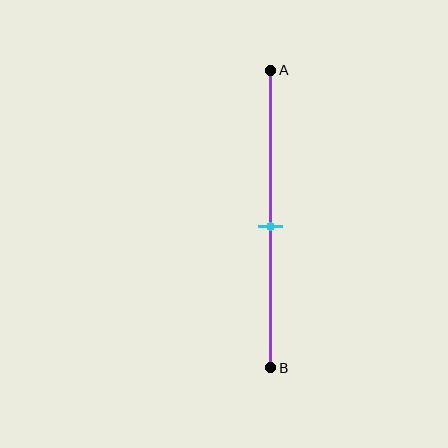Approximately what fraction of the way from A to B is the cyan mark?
The cyan mark is approximately 50% of the way from A to B.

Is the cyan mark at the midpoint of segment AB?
Yes, the mark is approximately at the midpoint.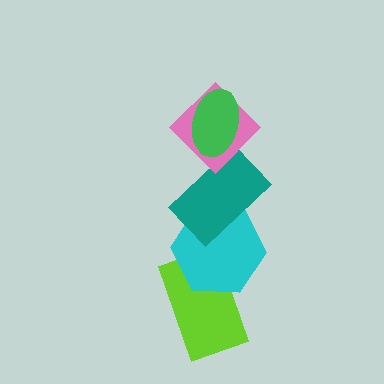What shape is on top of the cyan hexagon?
The teal rectangle is on top of the cyan hexagon.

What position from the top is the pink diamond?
The pink diamond is 2nd from the top.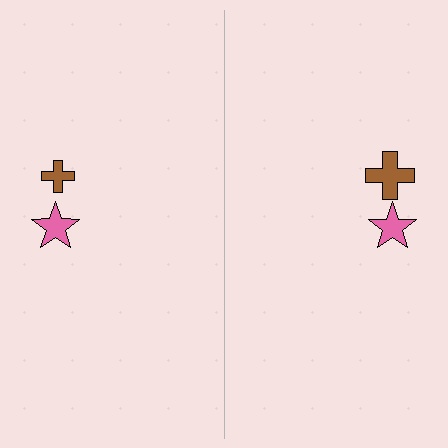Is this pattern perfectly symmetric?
No, the pattern is not perfectly symmetric. The brown cross on the right side has a different size than its mirror counterpart.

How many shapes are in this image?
There are 4 shapes in this image.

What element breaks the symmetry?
The brown cross on the right side has a different size than its mirror counterpart.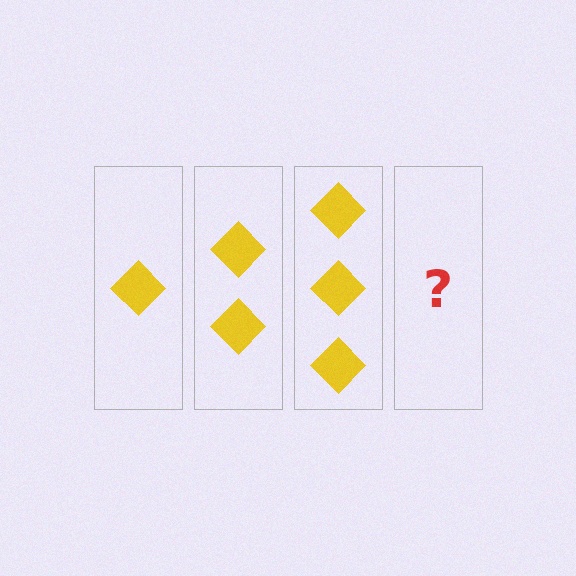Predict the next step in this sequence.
The next step is 4 diamonds.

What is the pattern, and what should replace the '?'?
The pattern is that each step adds one more diamond. The '?' should be 4 diamonds.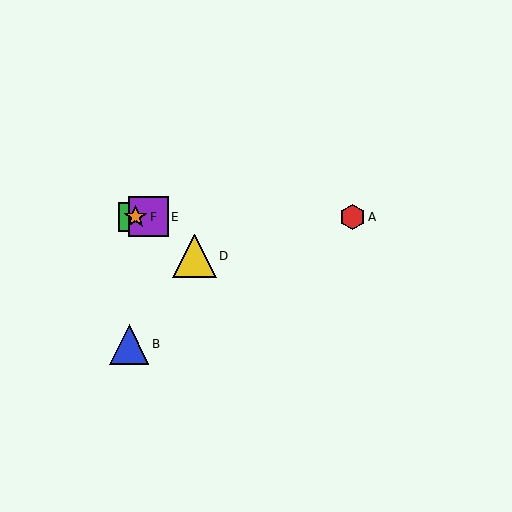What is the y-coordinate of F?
Object F is at y≈217.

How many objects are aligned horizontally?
4 objects (A, C, E, F) are aligned horizontally.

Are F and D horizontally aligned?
No, F is at y≈217 and D is at y≈256.